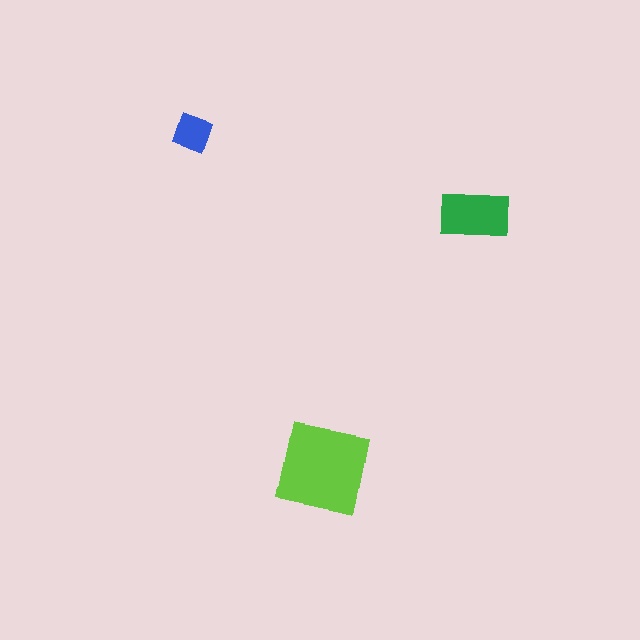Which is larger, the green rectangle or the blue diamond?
The green rectangle.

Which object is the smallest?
The blue diamond.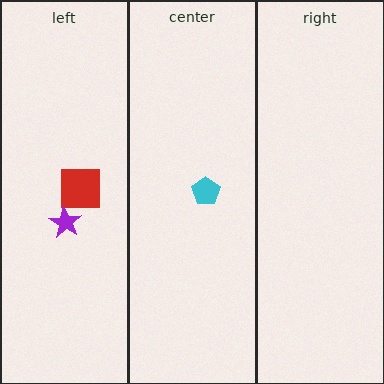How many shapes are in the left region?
2.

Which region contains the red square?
The left region.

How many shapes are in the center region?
1.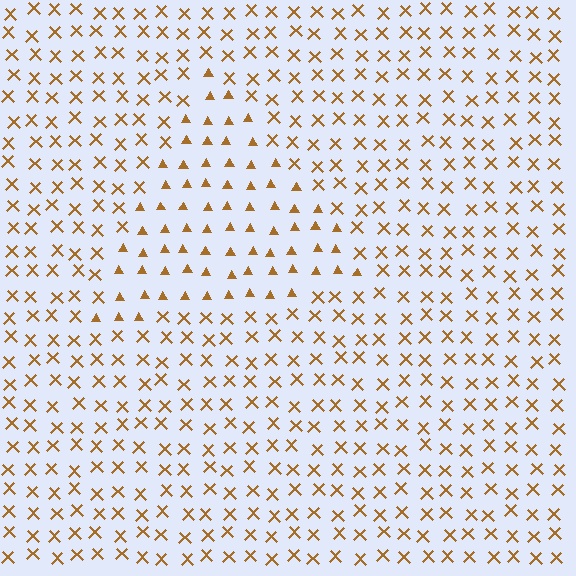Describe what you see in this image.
The image is filled with small brown elements arranged in a uniform grid. A triangle-shaped region contains triangles, while the surrounding area contains X marks. The boundary is defined purely by the change in element shape.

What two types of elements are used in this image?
The image uses triangles inside the triangle region and X marks outside it.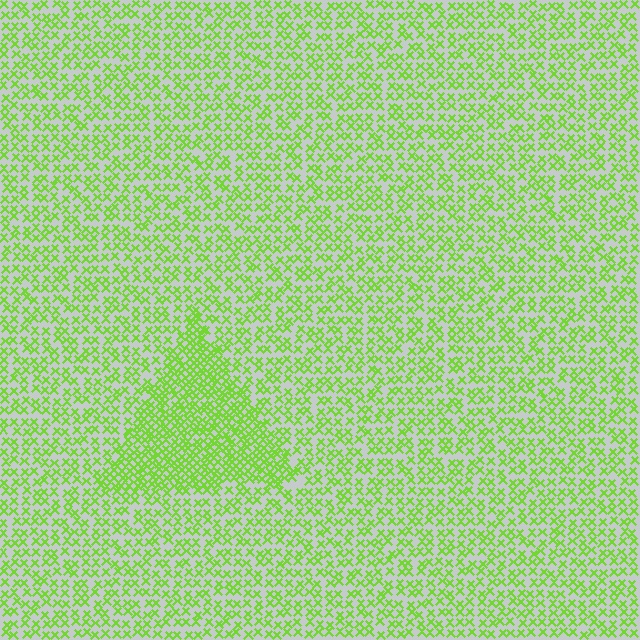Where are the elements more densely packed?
The elements are more densely packed inside the triangle boundary.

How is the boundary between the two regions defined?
The boundary is defined by a change in element density (approximately 1.9x ratio). All elements are the same color, size, and shape.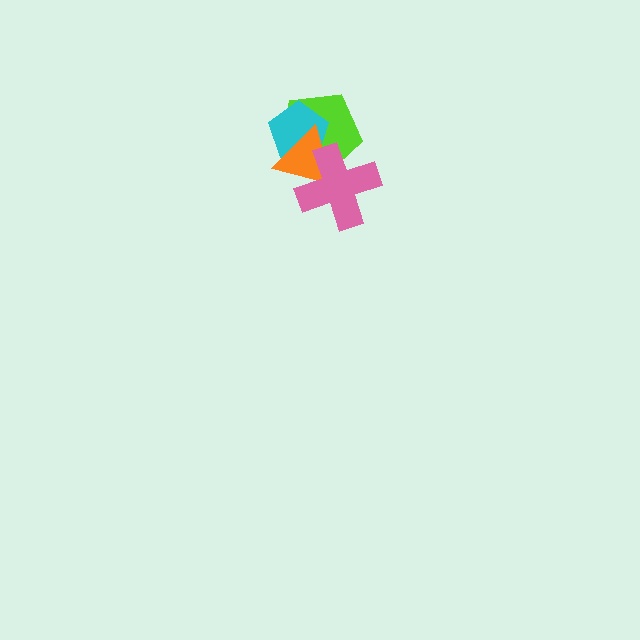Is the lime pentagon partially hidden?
Yes, it is partially covered by another shape.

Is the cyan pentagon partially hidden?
Yes, it is partially covered by another shape.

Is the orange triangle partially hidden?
Yes, it is partially covered by another shape.